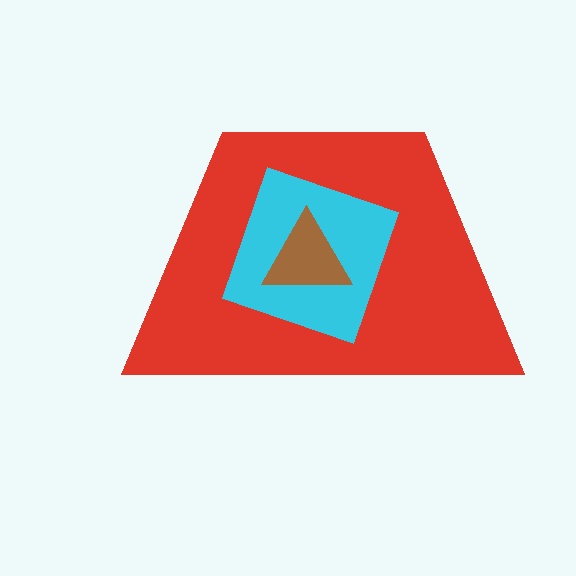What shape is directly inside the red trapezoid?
The cyan square.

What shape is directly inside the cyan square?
The brown triangle.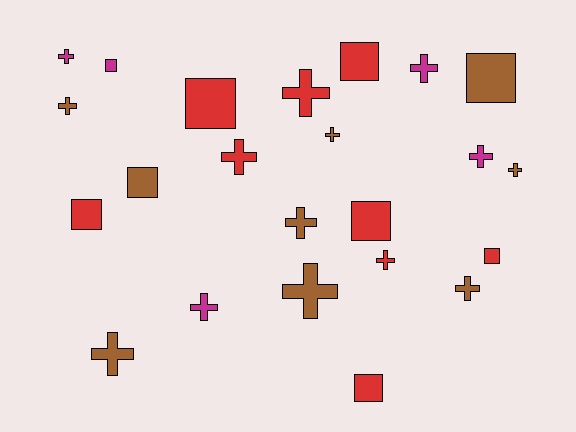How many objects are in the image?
There are 23 objects.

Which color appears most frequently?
Red, with 9 objects.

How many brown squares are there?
There are 2 brown squares.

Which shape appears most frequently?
Cross, with 14 objects.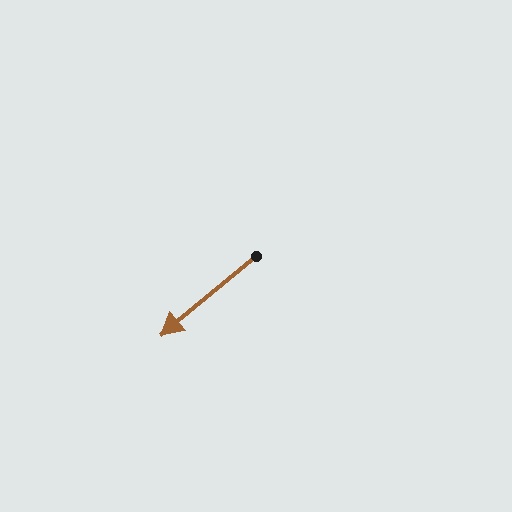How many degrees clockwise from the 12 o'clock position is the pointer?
Approximately 230 degrees.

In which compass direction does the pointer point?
Southwest.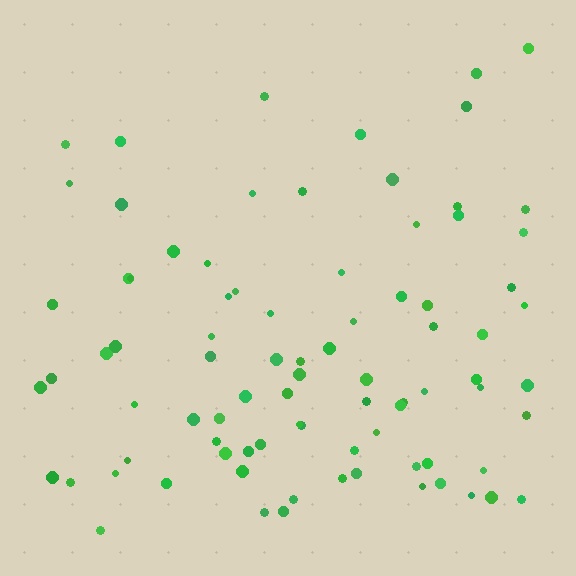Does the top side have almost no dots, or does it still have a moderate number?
Still a moderate number, just noticeably fewer than the bottom.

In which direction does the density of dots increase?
From top to bottom, with the bottom side densest.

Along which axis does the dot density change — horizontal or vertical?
Vertical.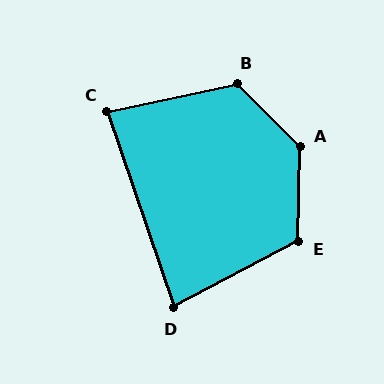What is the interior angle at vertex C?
Approximately 83 degrees (acute).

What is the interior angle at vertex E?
Approximately 119 degrees (obtuse).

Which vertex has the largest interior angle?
A, at approximately 134 degrees.